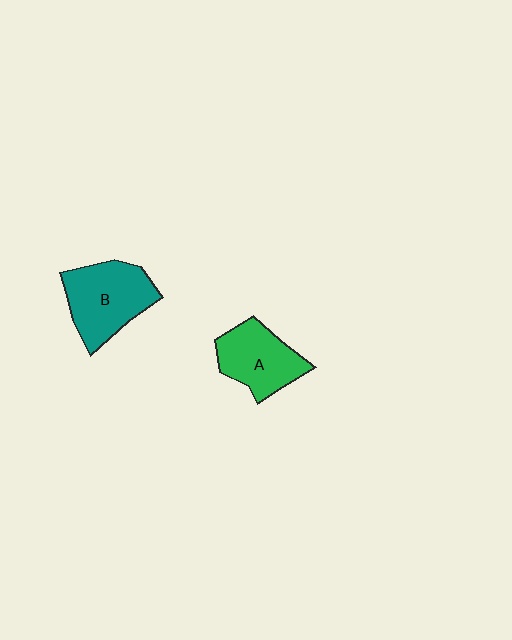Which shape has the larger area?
Shape B (teal).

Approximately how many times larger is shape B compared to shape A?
Approximately 1.2 times.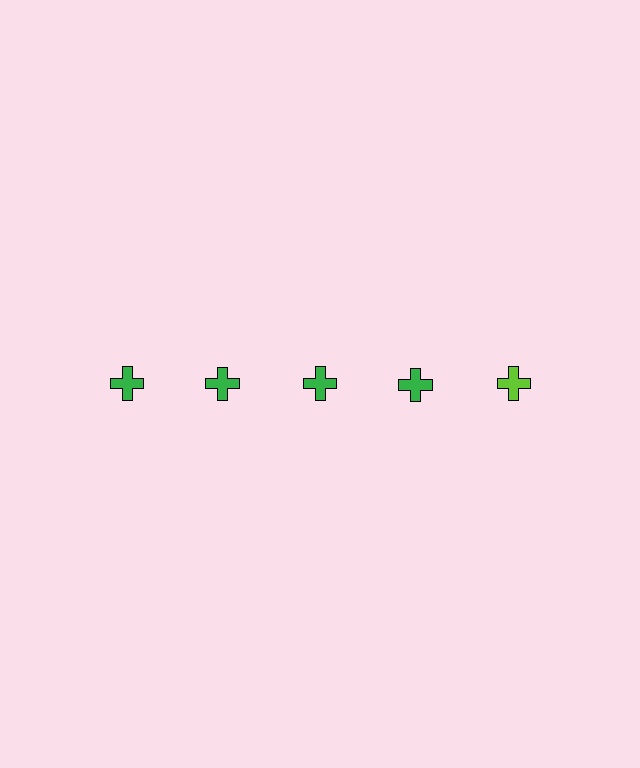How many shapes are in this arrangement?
There are 5 shapes arranged in a grid pattern.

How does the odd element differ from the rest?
It has a different color: lime instead of green.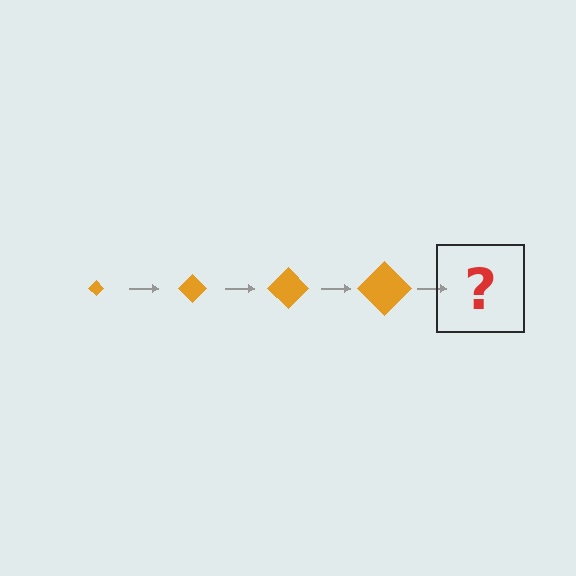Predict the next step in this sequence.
The next step is an orange diamond, larger than the previous one.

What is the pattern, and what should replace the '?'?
The pattern is that the diamond gets progressively larger each step. The '?' should be an orange diamond, larger than the previous one.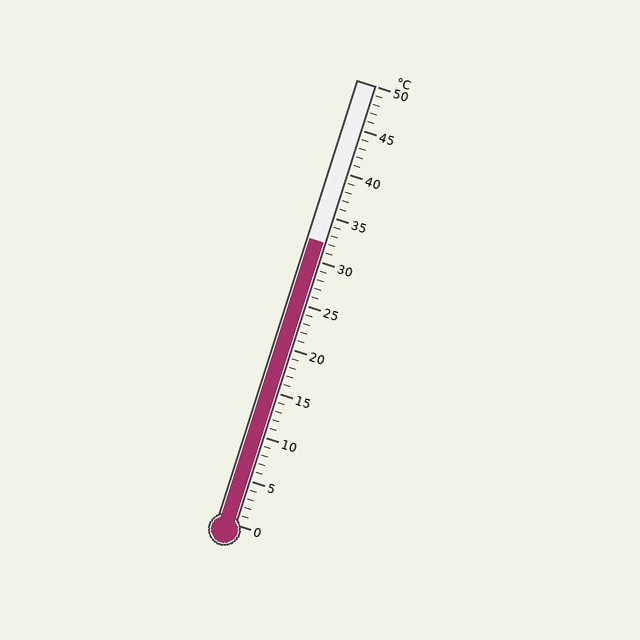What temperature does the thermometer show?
The thermometer shows approximately 32°C.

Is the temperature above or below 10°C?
The temperature is above 10°C.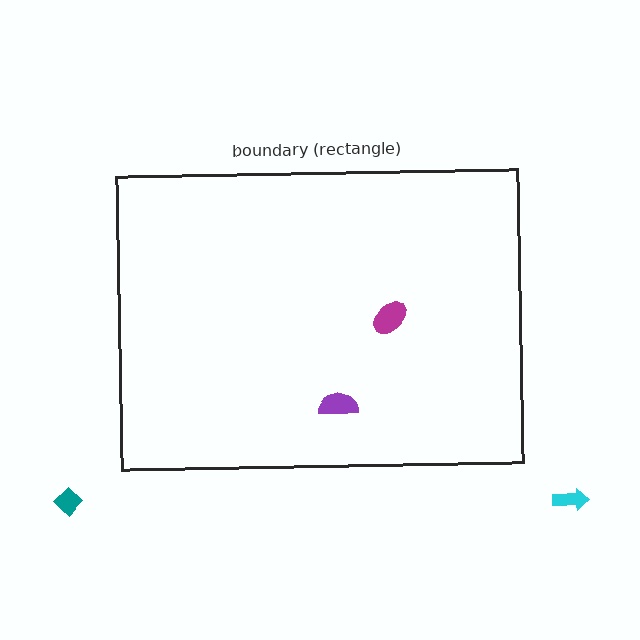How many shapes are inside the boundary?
2 inside, 2 outside.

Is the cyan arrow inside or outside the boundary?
Outside.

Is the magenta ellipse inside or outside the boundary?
Inside.